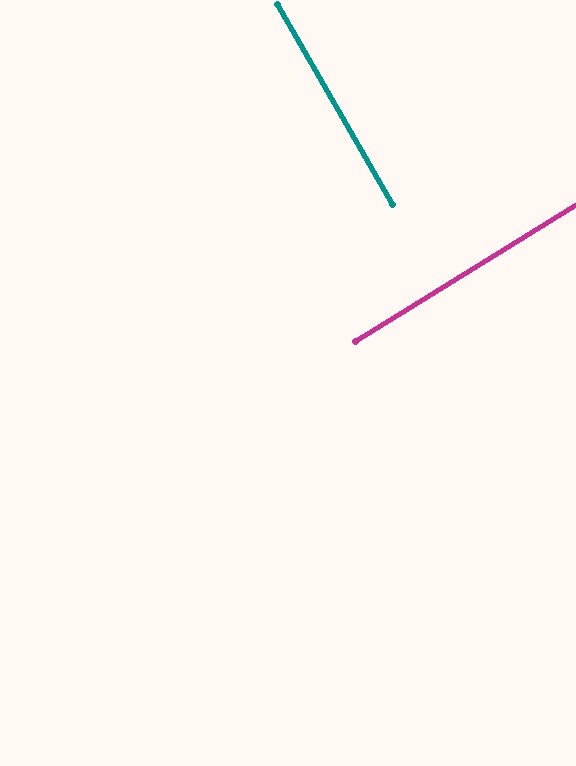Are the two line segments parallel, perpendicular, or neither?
Perpendicular — they meet at approximately 88°.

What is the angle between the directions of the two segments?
Approximately 88 degrees.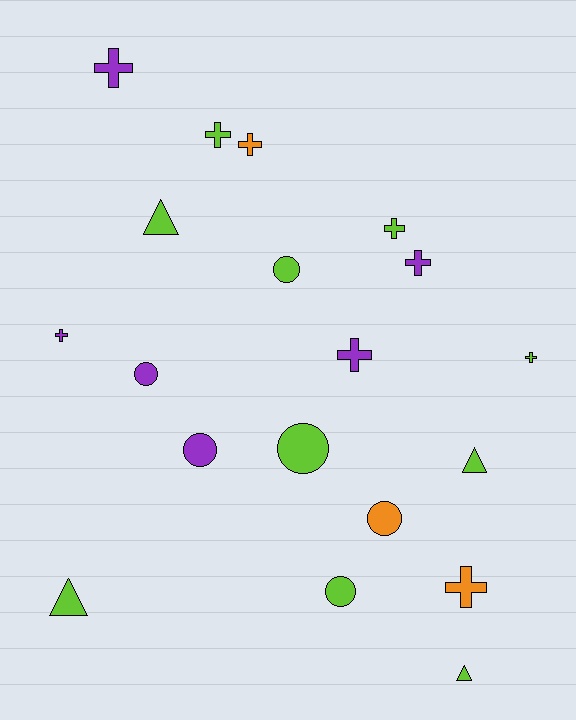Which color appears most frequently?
Lime, with 10 objects.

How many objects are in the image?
There are 19 objects.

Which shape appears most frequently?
Cross, with 9 objects.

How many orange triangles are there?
There are no orange triangles.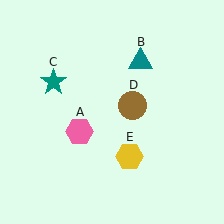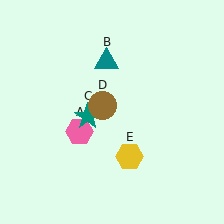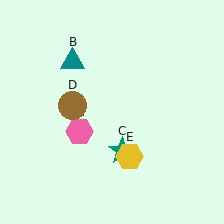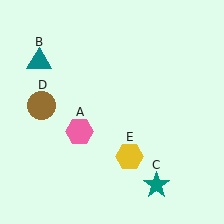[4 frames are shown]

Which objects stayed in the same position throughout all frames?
Pink hexagon (object A) and yellow hexagon (object E) remained stationary.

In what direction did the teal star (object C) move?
The teal star (object C) moved down and to the right.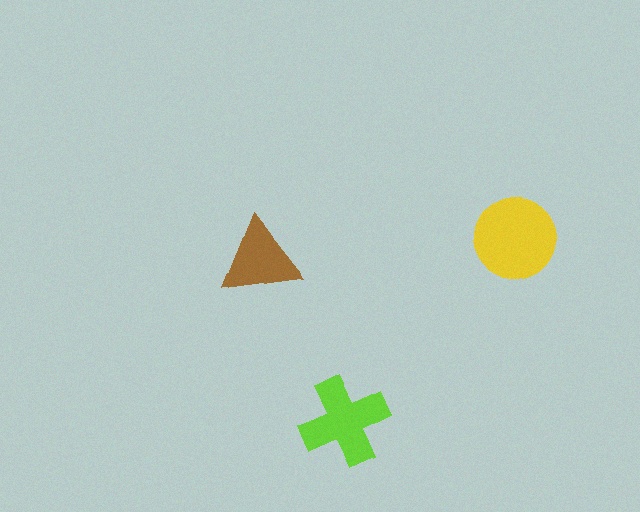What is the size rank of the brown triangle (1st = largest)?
3rd.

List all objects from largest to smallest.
The yellow circle, the lime cross, the brown triangle.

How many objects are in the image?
There are 3 objects in the image.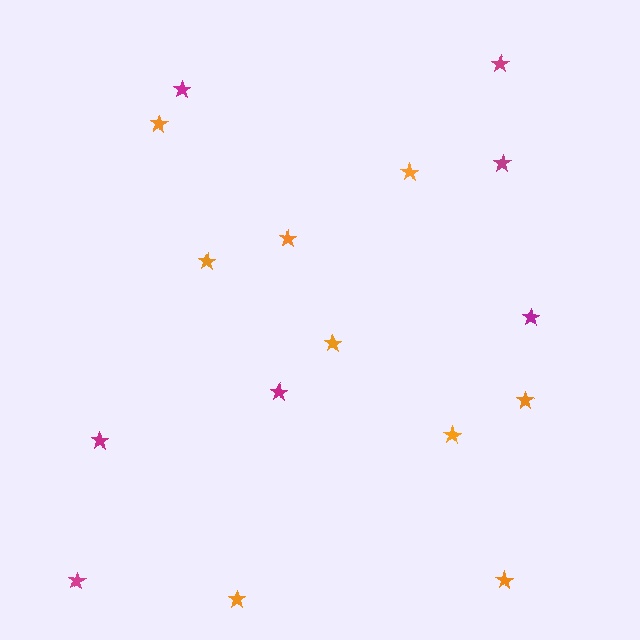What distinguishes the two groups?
There are 2 groups: one group of orange stars (9) and one group of magenta stars (7).